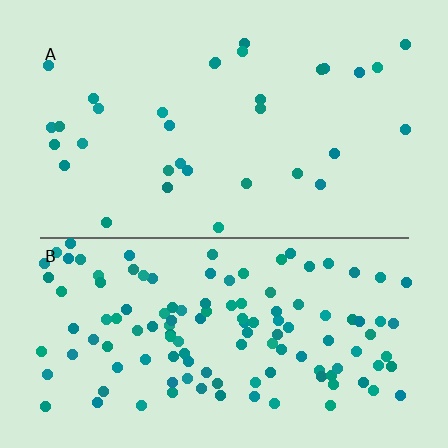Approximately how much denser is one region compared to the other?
Approximately 3.7× — region B over region A.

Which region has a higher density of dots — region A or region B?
B (the bottom).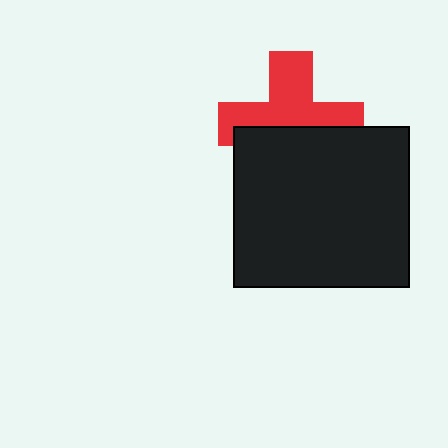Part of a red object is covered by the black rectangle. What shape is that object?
It is a cross.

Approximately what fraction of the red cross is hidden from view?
Roughly 45% of the red cross is hidden behind the black rectangle.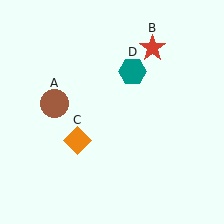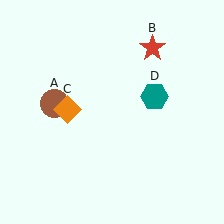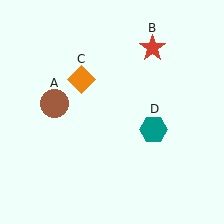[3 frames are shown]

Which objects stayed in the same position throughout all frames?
Brown circle (object A) and red star (object B) remained stationary.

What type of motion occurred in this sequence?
The orange diamond (object C), teal hexagon (object D) rotated clockwise around the center of the scene.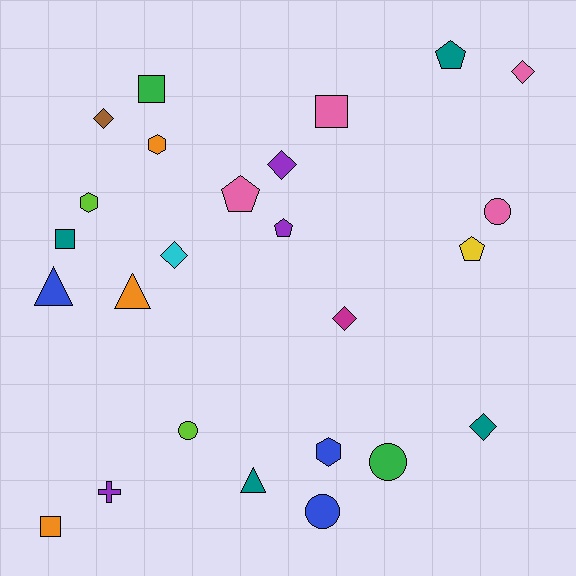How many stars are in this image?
There are no stars.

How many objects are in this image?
There are 25 objects.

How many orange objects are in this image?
There are 3 orange objects.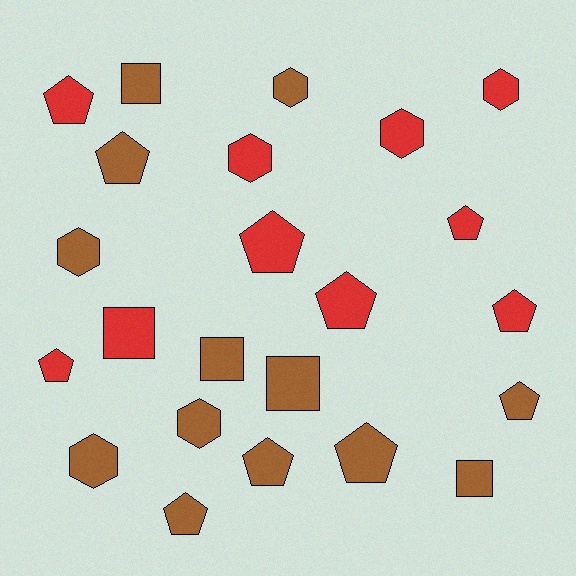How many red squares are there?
There is 1 red square.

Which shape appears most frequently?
Pentagon, with 11 objects.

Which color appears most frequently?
Brown, with 13 objects.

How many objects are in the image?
There are 23 objects.